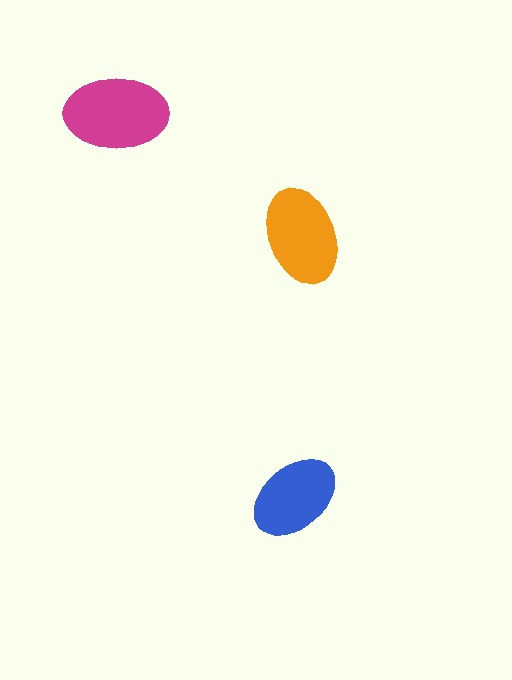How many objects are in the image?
There are 3 objects in the image.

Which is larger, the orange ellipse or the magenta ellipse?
The magenta one.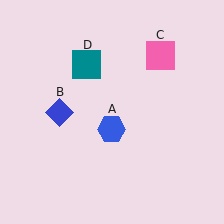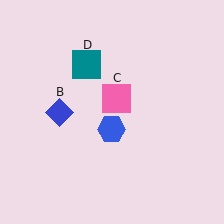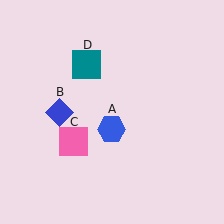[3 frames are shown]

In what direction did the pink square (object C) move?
The pink square (object C) moved down and to the left.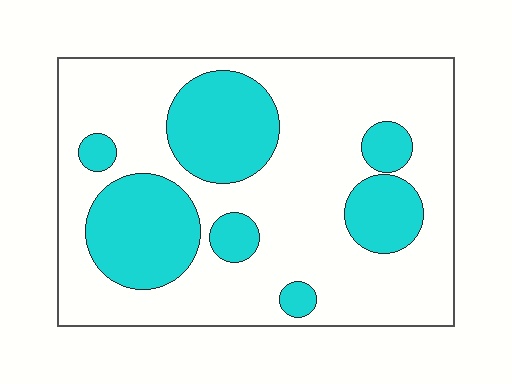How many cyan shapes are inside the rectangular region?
7.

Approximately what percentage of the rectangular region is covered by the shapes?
Approximately 30%.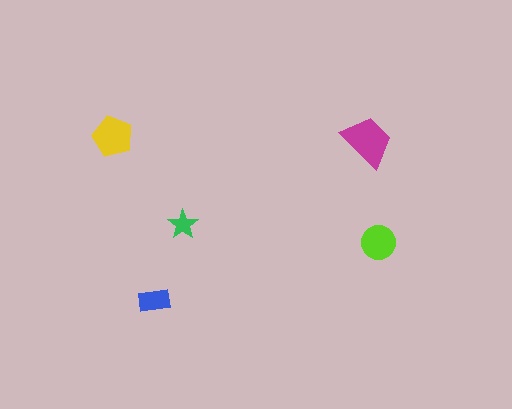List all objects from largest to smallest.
The magenta trapezoid, the yellow pentagon, the lime circle, the blue rectangle, the green star.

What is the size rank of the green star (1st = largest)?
5th.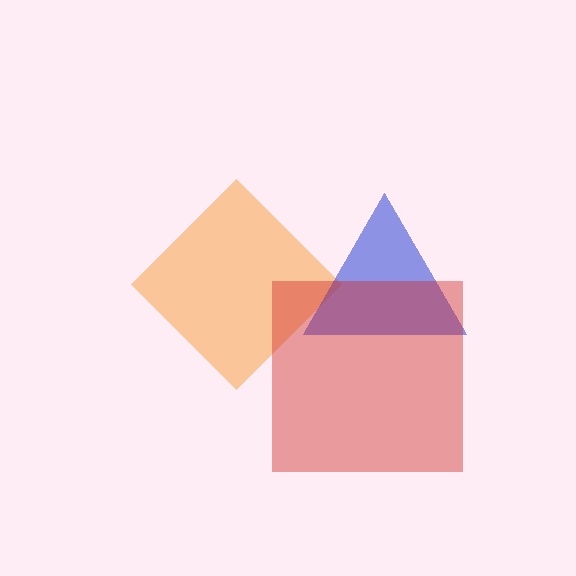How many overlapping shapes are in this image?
There are 3 overlapping shapes in the image.